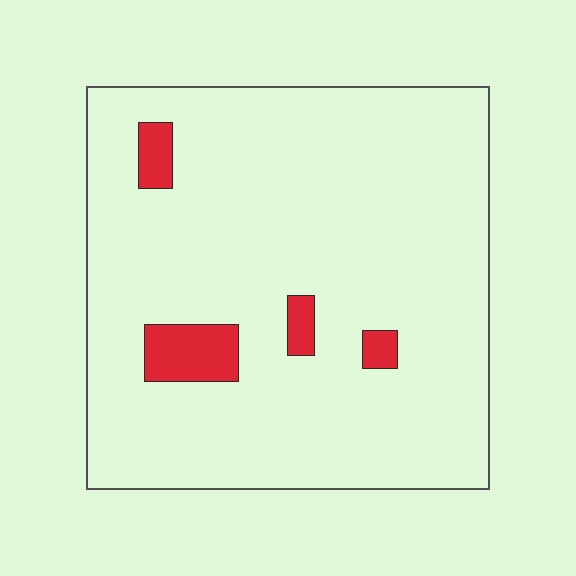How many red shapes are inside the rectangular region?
4.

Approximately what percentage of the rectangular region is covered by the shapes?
Approximately 5%.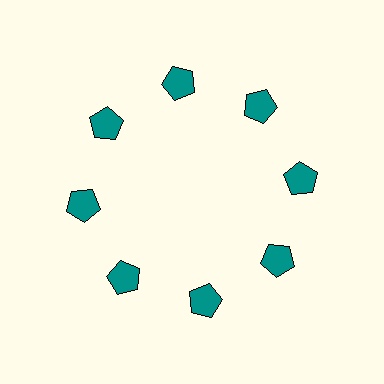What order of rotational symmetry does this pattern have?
This pattern has 8-fold rotational symmetry.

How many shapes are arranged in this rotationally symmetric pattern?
There are 8 shapes, arranged in 8 groups of 1.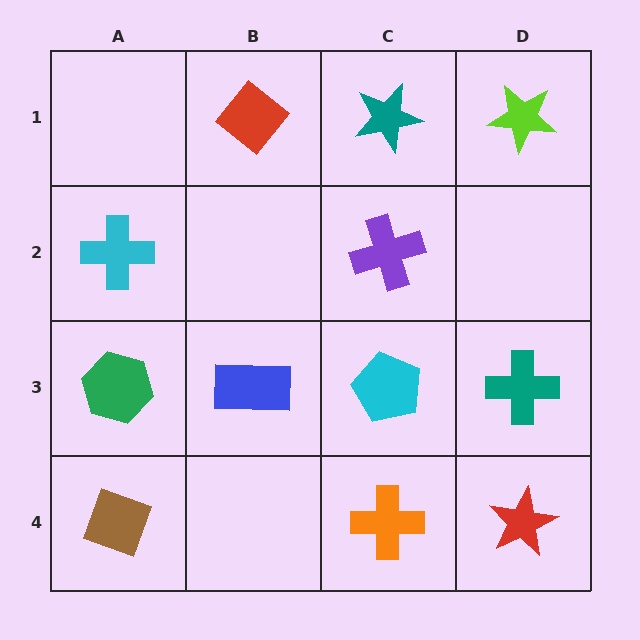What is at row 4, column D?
A red star.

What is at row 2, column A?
A cyan cross.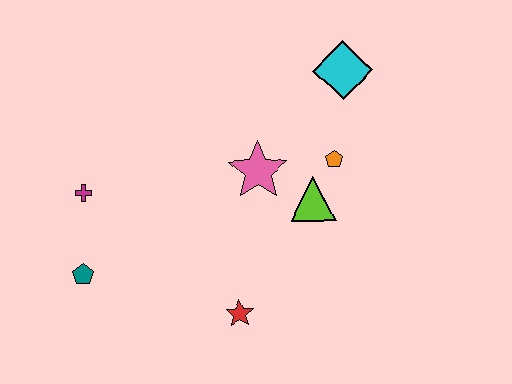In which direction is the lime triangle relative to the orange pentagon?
The lime triangle is below the orange pentagon.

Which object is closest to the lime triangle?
The orange pentagon is closest to the lime triangle.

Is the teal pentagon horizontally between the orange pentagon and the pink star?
No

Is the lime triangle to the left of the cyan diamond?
Yes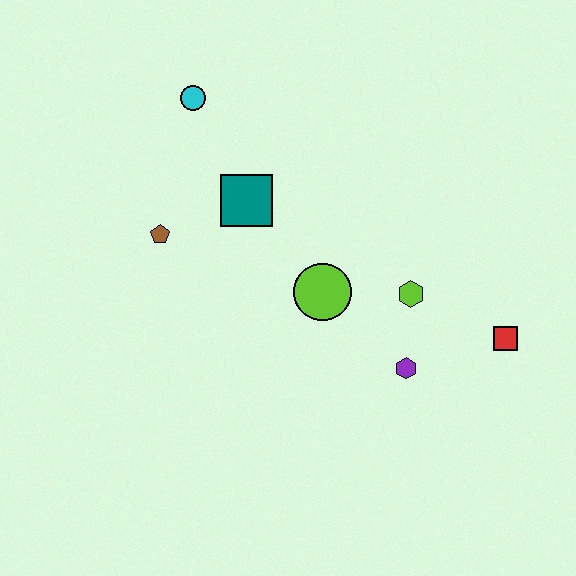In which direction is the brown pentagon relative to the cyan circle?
The brown pentagon is below the cyan circle.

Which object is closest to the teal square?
The brown pentagon is closest to the teal square.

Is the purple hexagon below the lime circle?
Yes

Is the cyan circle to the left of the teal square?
Yes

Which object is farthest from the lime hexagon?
The cyan circle is farthest from the lime hexagon.